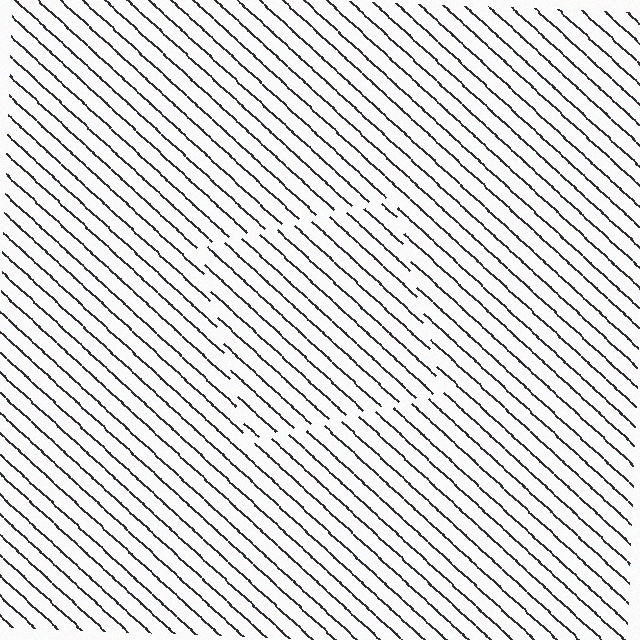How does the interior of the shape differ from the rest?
The interior of the shape contains the same grating, shifted by half a period — the contour is defined by the phase discontinuity where line-ends from the inner and outer gratings abut.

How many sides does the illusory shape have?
4 sides — the line-ends trace a square.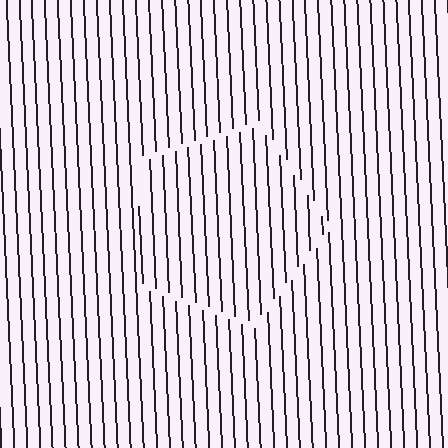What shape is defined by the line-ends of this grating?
An illusory pentagon. The interior of the shape contains the same grating, shifted by half a period — the contour is defined by the phase discontinuity where line-ends from the inner and outer gratings abut.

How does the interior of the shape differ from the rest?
The interior of the shape contains the same grating, shifted by half a period — the contour is defined by the phase discontinuity where line-ends from the inner and outer gratings abut.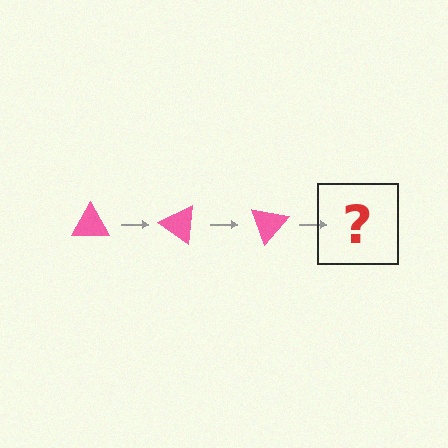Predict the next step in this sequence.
The next step is a pink triangle rotated 105 degrees.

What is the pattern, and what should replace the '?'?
The pattern is that the triangle rotates 35 degrees each step. The '?' should be a pink triangle rotated 105 degrees.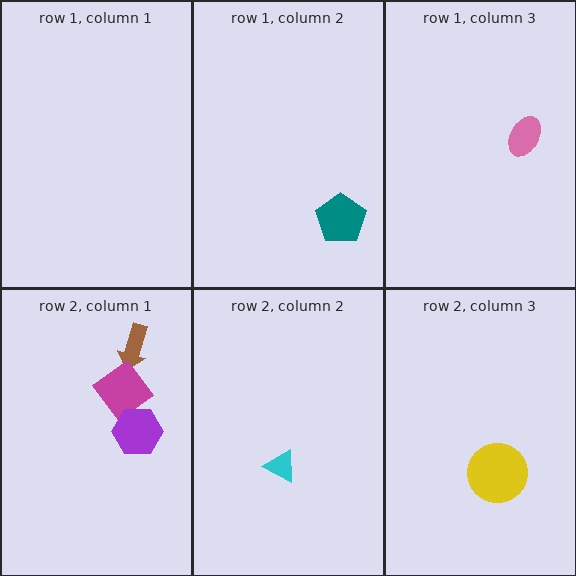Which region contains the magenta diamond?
The row 2, column 1 region.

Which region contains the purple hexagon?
The row 2, column 1 region.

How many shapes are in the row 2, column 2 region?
1.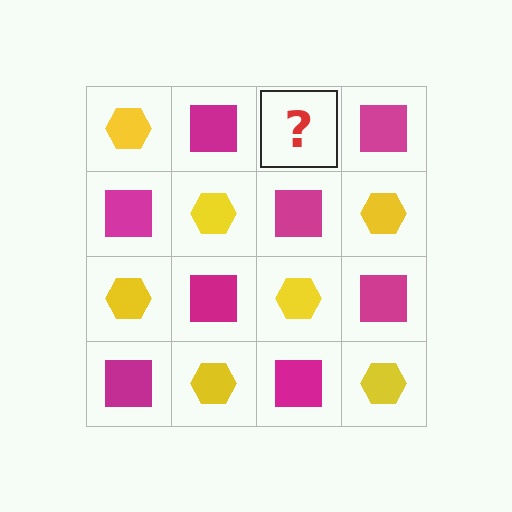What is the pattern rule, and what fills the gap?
The rule is that it alternates yellow hexagon and magenta square in a checkerboard pattern. The gap should be filled with a yellow hexagon.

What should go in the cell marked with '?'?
The missing cell should contain a yellow hexagon.